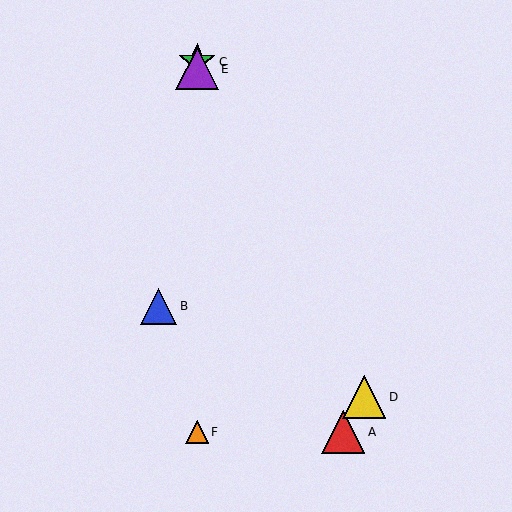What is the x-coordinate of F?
Object F is at x≈197.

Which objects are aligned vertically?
Objects C, E, F are aligned vertically.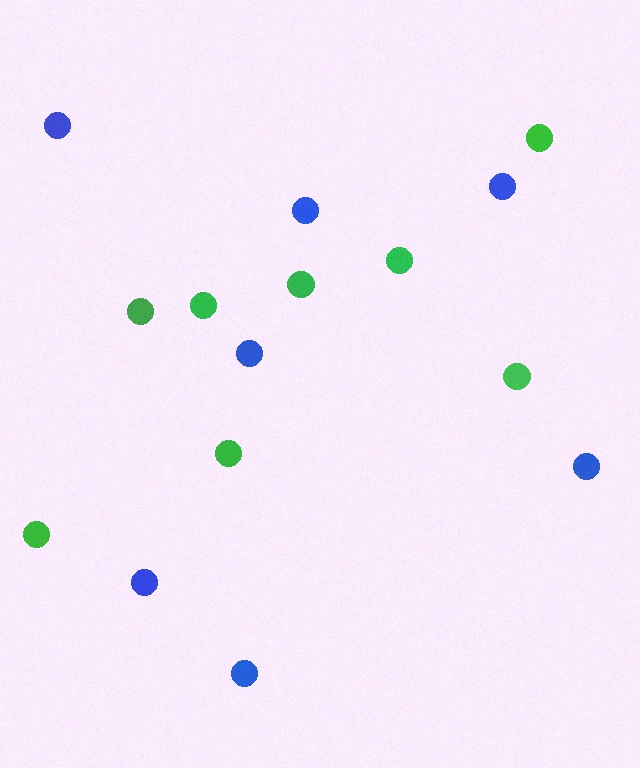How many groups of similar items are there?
There are 2 groups: one group of blue circles (7) and one group of green circles (8).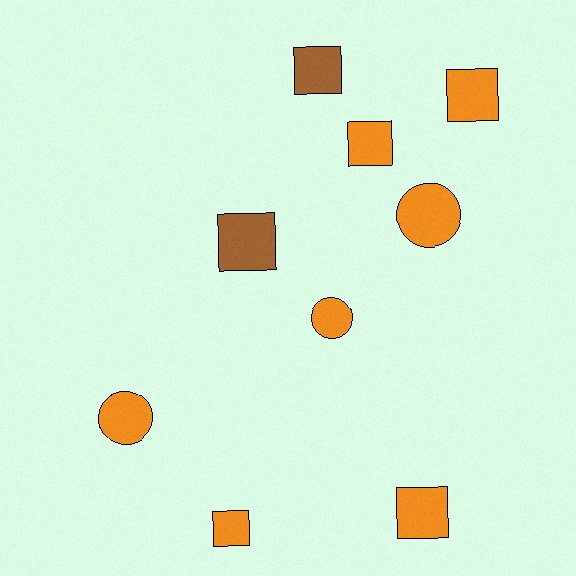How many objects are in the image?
There are 9 objects.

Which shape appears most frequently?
Square, with 6 objects.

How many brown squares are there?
There are 2 brown squares.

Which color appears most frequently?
Orange, with 7 objects.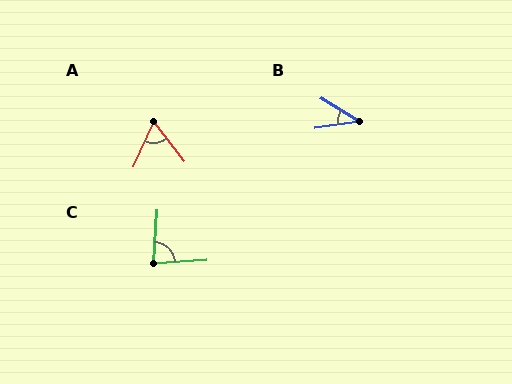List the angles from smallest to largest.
B (39°), A (62°), C (82°).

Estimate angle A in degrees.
Approximately 62 degrees.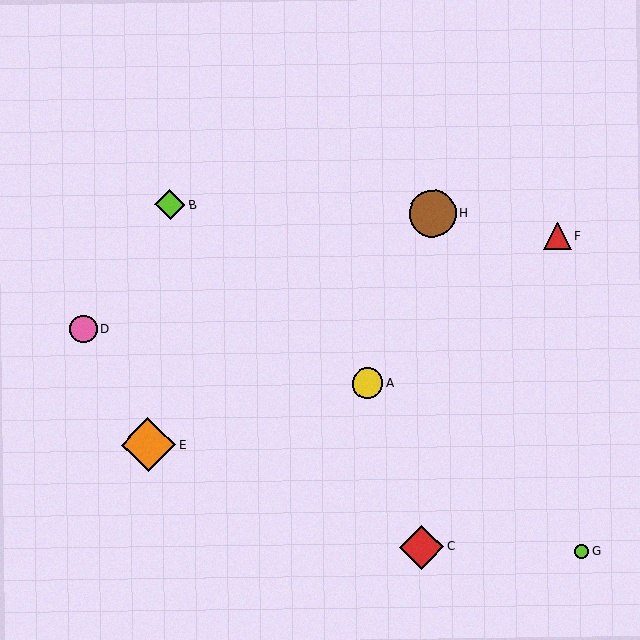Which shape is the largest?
The orange diamond (labeled E) is the largest.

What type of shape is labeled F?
Shape F is a red triangle.